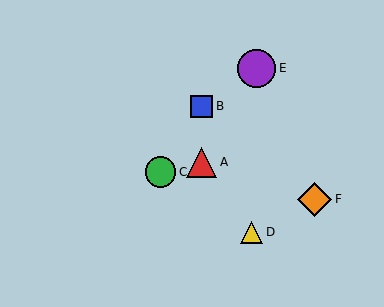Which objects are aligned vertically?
Objects A, B are aligned vertically.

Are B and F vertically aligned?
No, B is at x≈202 and F is at x≈315.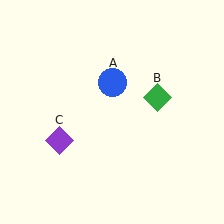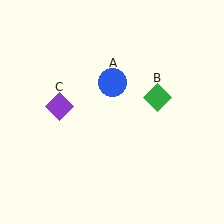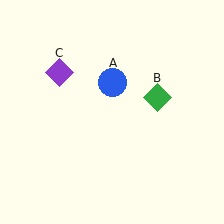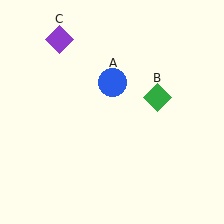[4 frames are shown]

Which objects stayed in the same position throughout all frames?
Blue circle (object A) and green diamond (object B) remained stationary.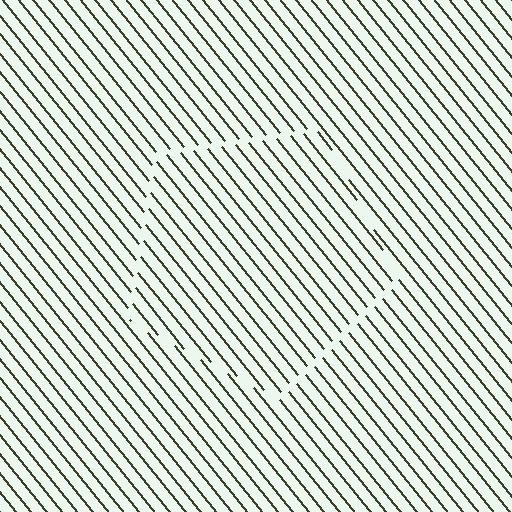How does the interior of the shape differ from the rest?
The interior of the shape contains the same grating, shifted by half a period — the contour is defined by the phase discontinuity where line-ends from the inner and outer gratings abut.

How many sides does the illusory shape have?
5 sides — the line-ends trace a pentagon.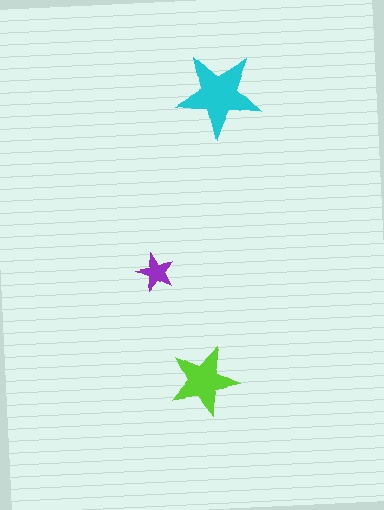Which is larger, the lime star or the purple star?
The lime one.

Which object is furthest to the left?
The purple star is leftmost.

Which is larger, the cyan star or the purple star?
The cyan one.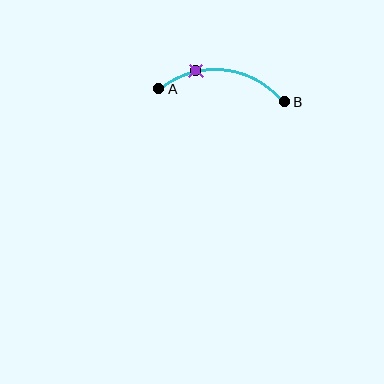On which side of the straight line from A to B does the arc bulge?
The arc bulges above the straight line connecting A and B.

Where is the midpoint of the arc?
The arc midpoint is the point on the curve farthest from the straight line joining A and B. It sits above that line.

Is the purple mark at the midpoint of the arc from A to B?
No. The purple mark lies on the arc but is closer to endpoint A. The arc midpoint would be at the point on the curve equidistant along the arc from both A and B.